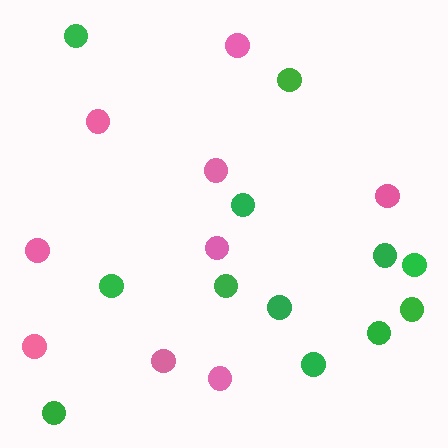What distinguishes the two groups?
There are 2 groups: one group of pink circles (9) and one group of green circles (12).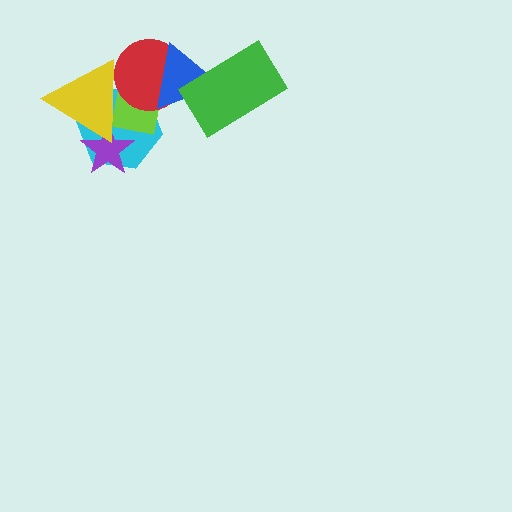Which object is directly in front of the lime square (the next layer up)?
The purple star is directly in front of the lime square.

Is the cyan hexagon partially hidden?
Yes, it is partially covered by another shape.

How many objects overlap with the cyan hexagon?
4 objects overlap with the cyan hexagon.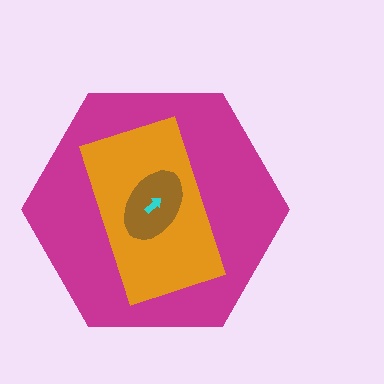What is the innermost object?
The cyan arrow.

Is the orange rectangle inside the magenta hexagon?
Yes.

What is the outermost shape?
The magenta hexagon.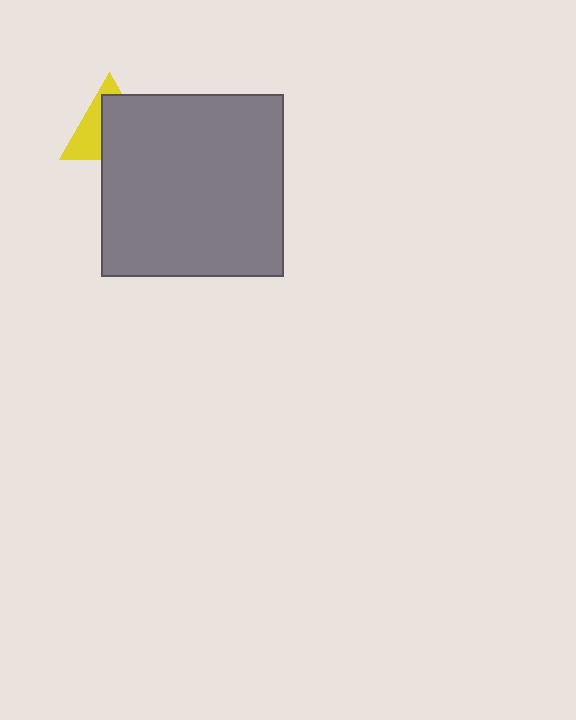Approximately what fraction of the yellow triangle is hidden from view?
Roughly 59% of the yellow triangle is hidden behind the gray square.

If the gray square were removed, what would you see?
You would see the complete yellow triangle.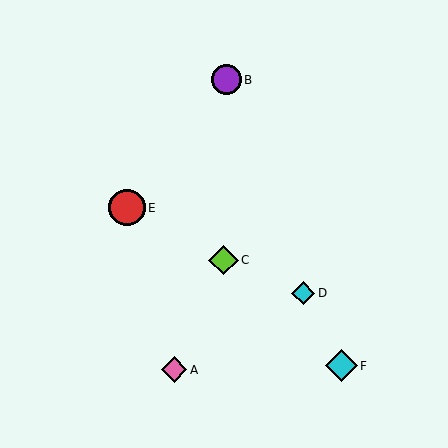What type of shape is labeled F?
Shape F is a cyan diamond.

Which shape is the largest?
The red circle (labeled E) is the largest.